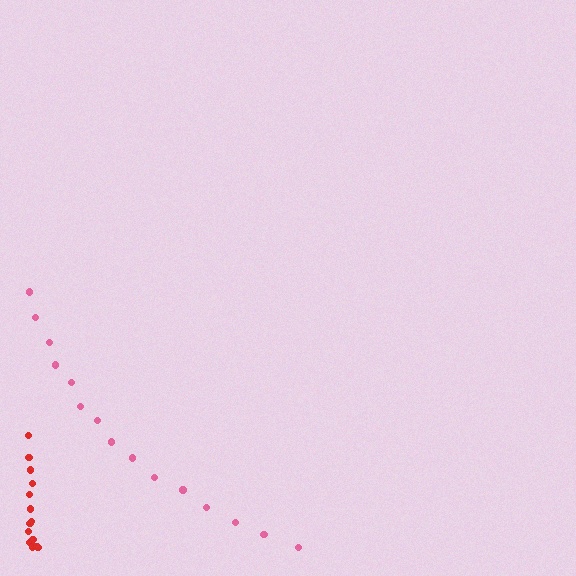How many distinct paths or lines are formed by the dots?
There are 2 distinct paths.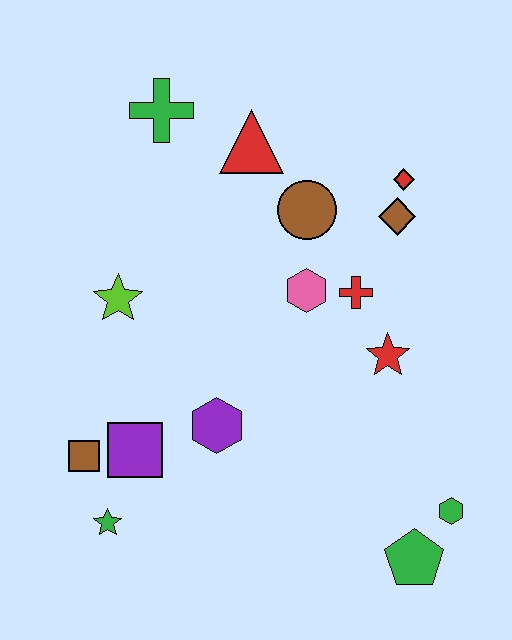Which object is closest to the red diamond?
The brown diamond is closest to the red diamond.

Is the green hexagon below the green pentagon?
No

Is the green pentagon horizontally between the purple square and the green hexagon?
Yes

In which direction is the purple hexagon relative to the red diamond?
The purple hexagon is below the red diamond.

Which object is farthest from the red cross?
The green star is farthest from the red cross.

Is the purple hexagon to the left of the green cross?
No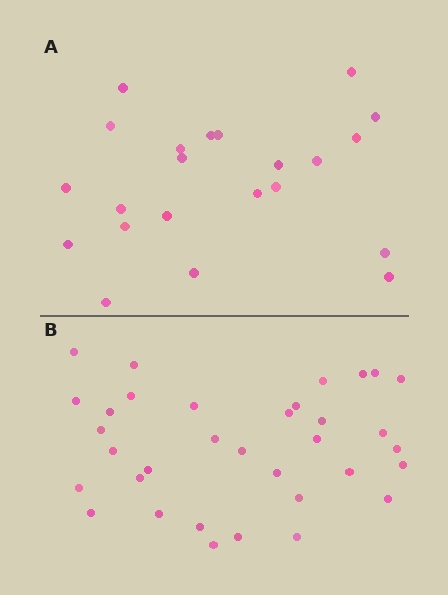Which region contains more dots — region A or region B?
Region B (the bottom region) has more dots.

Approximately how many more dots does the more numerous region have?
Region B has roughly 12 or so more dots than region A.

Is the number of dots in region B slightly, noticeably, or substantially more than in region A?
Region B has substantially more. The ratio is roughly 1.5 to 1.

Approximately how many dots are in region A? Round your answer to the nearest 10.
About 20 dots. (The exact count is 22, which rounds to 20.)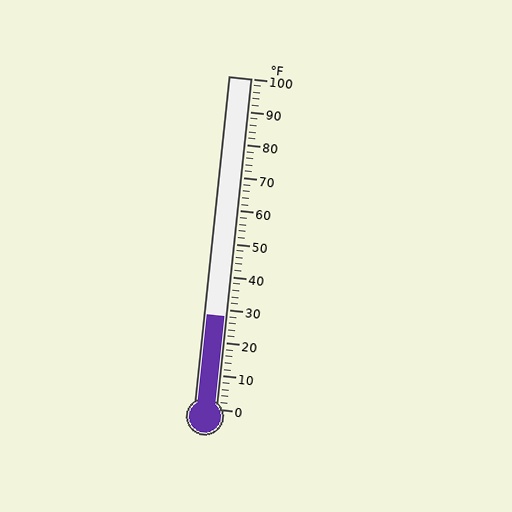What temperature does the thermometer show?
The thermometer shows approximately 28°F.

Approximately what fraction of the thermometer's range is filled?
The thermometer is filled to approximately 30% of its range.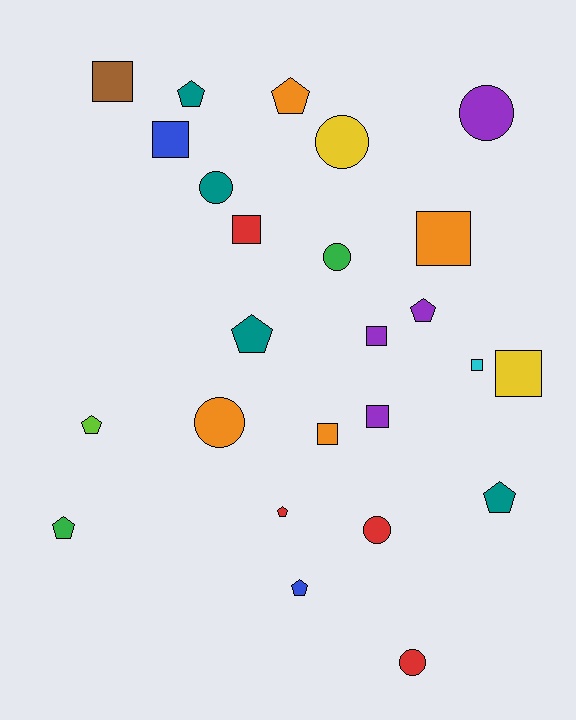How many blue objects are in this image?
There are 2 blue objects.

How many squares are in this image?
There are 9 squares.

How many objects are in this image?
There are 25 objects.